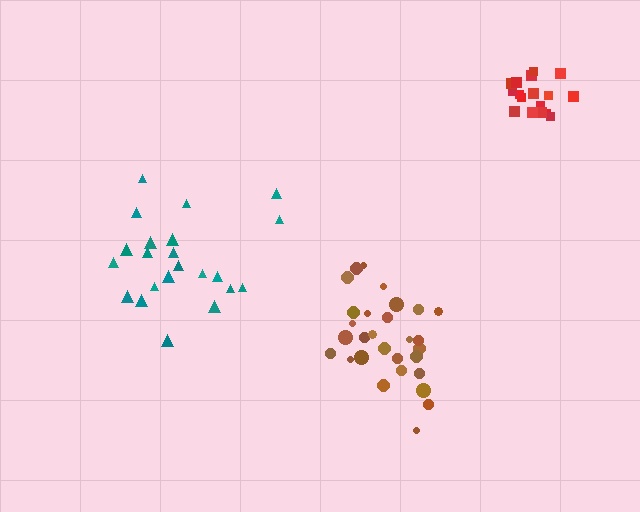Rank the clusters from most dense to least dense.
red, brown, teal.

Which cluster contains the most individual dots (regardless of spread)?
Brown (29).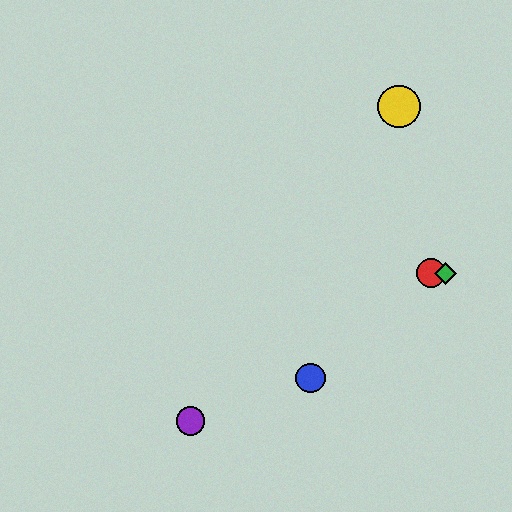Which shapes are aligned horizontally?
The red circle, the green diamond are aligned horizontally.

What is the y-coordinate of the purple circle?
The purple circle is at y≈421.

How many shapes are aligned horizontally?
2 shapes (the red circle, the green diamond) are aligned horizontally.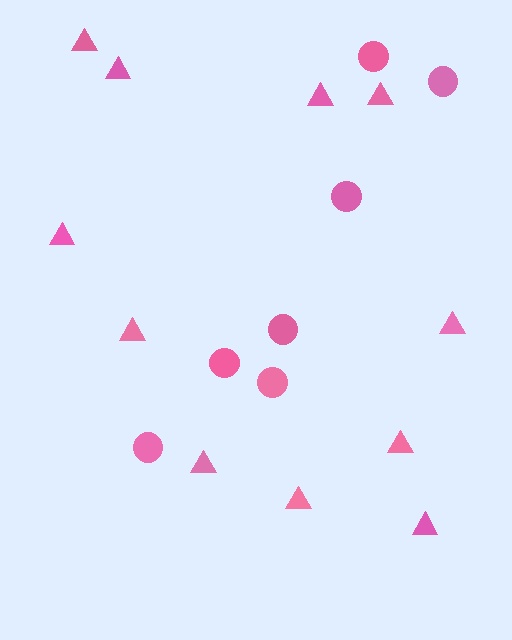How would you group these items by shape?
There are 2 groups: one group of circles (7) and one group of triangles (11).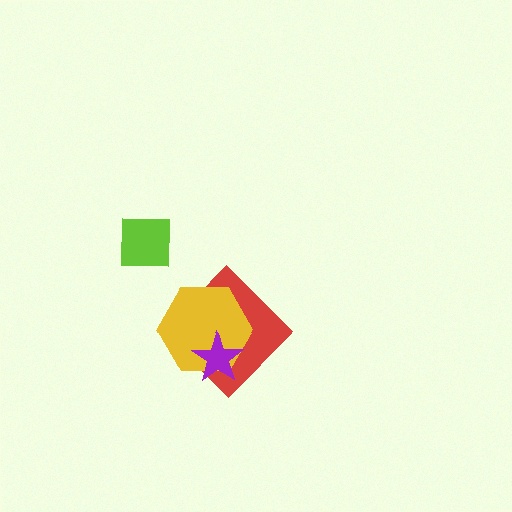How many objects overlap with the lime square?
0 objects overlap with the lime square.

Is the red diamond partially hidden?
Yes, it is partially covered by another shape.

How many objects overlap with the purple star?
2 objects overlap with the purple star.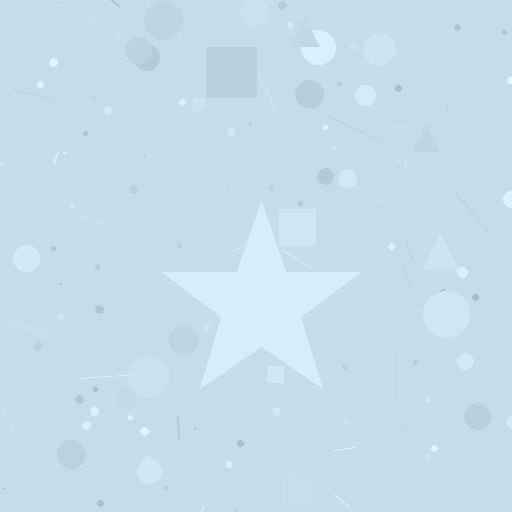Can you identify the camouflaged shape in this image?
The camouflaged shape is a star.